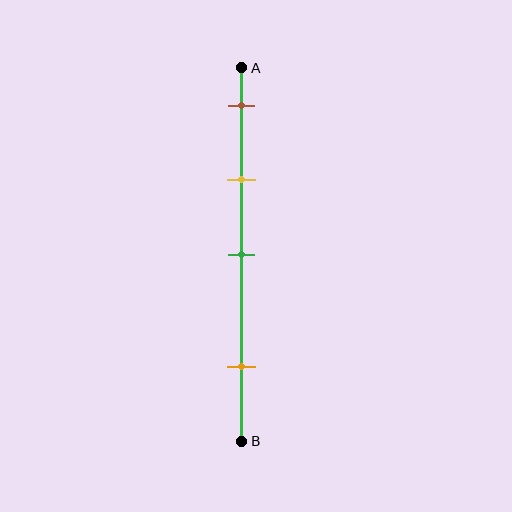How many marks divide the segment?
There are 4 marks dividing the segment.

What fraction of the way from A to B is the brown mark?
The brown mark is approximately 10% (0.1) of the way from A to B.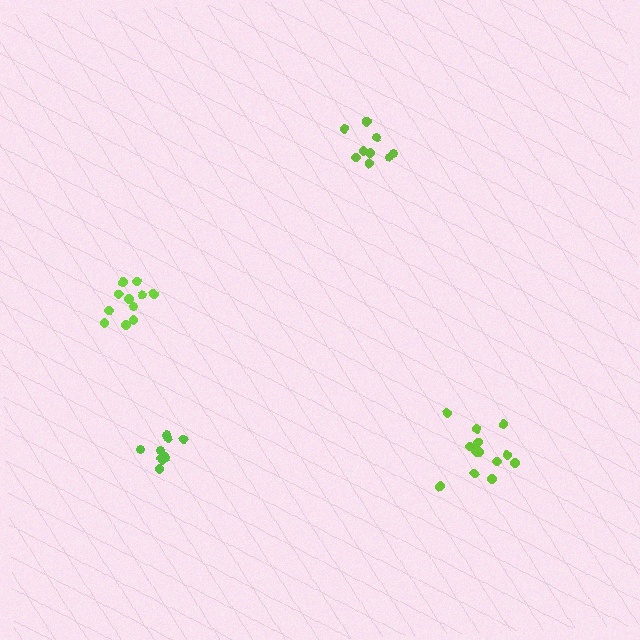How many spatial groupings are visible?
There are 4 spatial groupings.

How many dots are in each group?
Group 1: 13 dots, Group 2: 11 dots, Group 3: 9 dots, Group 4: 11 dots (44 total).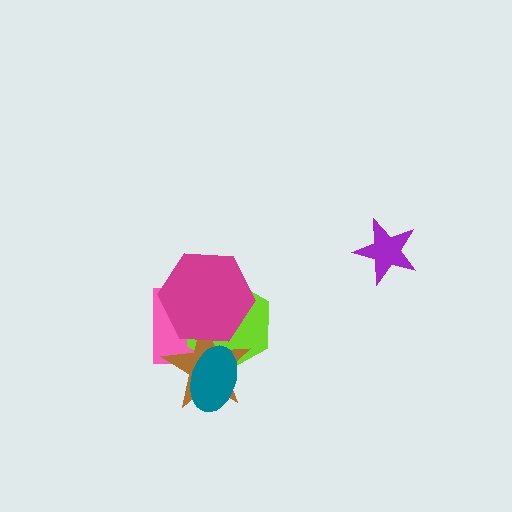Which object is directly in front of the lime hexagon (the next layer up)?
The brown star is directly in front of the lime hexagon.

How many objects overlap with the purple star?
0 objects overlap with the purple star.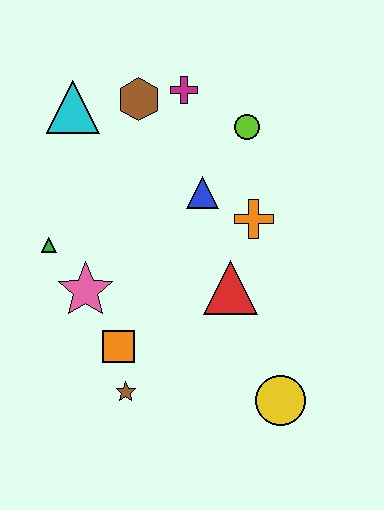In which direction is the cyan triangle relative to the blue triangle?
The cyan triangle is to the left of the blue triangle.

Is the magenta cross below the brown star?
No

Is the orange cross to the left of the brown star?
No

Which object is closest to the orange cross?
The blue triangle is closest to the orange cross.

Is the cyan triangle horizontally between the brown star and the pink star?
No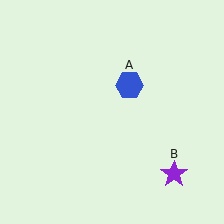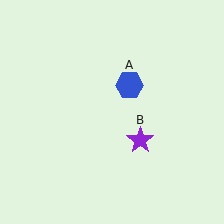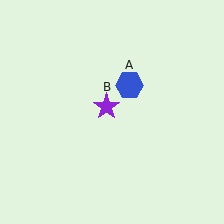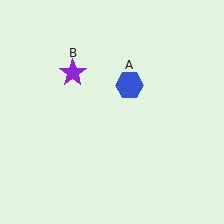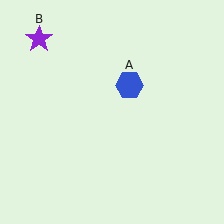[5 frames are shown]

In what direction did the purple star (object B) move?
The purple star (object B) moved up and to the left.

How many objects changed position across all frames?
1 object changed position: purple star (object B).